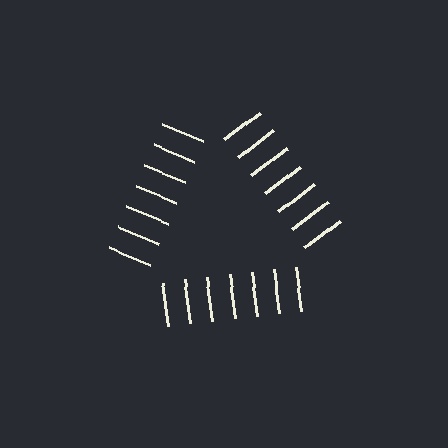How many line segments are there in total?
21 — 7 along each of the 3 edges.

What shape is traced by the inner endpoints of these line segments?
An illusory triangle — the line segments terminate on its edges but no continuous stroke is drawn.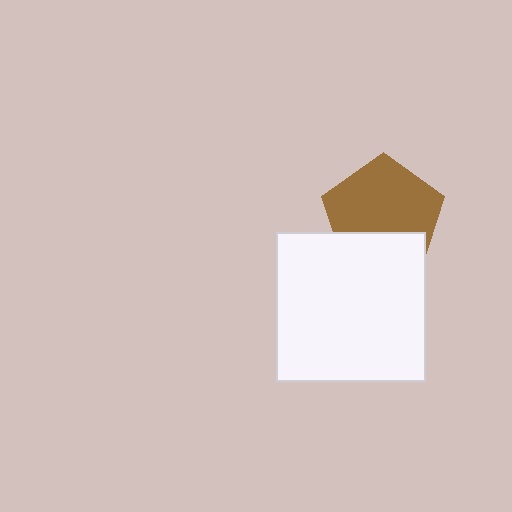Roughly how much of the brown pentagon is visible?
Most of it is visible (roughly 68%).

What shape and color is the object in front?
The object in front is a white square.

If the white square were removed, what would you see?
You would see the complete brown pentagon.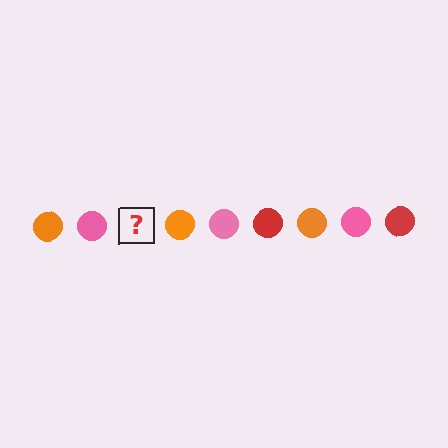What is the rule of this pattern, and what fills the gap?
The rule is that the pattern cycles through orange, pink, red circles. The gap should be filled with a red circle.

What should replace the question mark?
The question mark should be replaced with a red circle.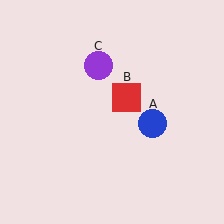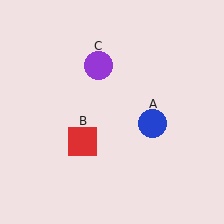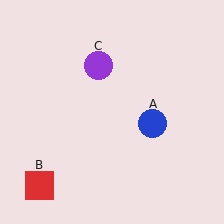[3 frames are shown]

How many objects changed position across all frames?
1 object changed position: red square (object B).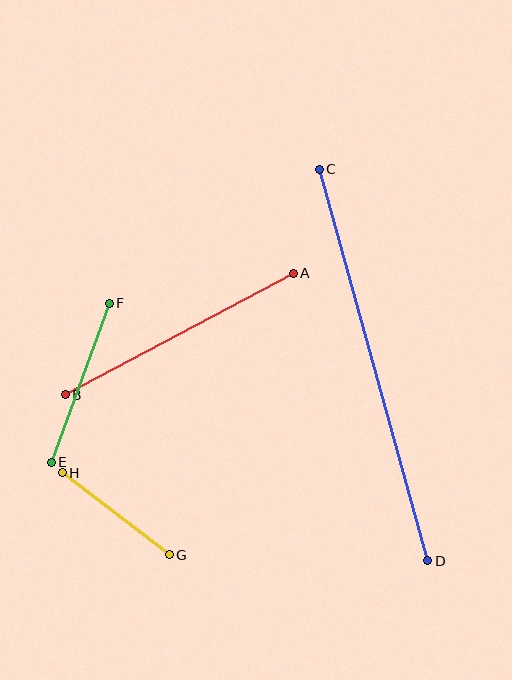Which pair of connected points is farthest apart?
Points C and D are farthest apart.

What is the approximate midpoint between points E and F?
The midpoint is at approximately (80, 383) pixels.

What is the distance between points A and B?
The distance is approximately 258 pixels.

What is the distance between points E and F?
The distance is approximately 169 pixels.